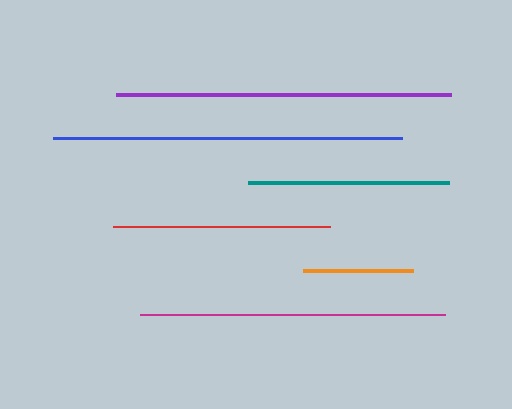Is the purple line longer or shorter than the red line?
The purple line is longer than the red line.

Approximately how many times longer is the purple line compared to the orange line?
The purple line is approximately 3.1 times the length of the orange line.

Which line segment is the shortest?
The orange line is the shortest at approximately 110 pixels.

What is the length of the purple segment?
The purple segment is approximately 335 pixels long.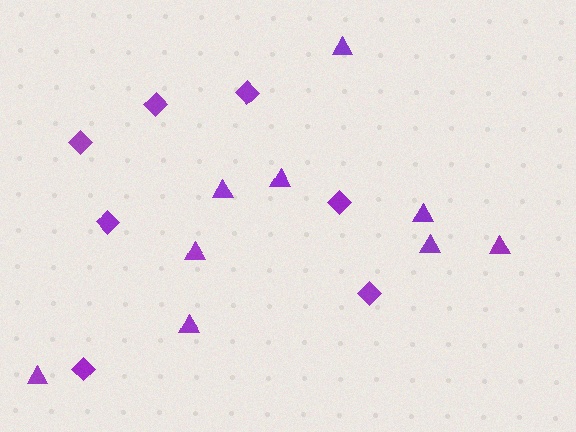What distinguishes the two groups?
There are 2 groups: one group of triangles (9) and one group of diamonds (7).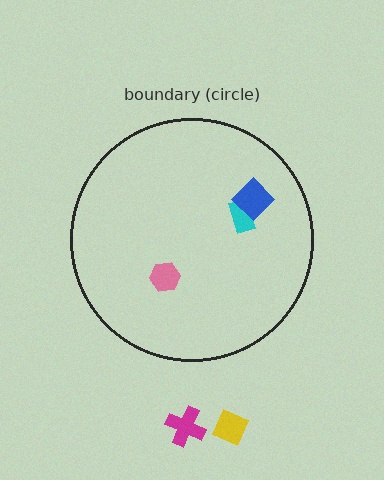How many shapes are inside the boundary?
3 inside, 2 outside.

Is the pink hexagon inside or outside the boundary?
Inside.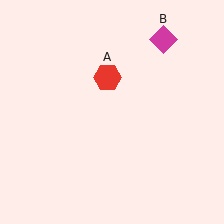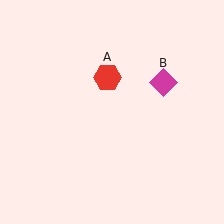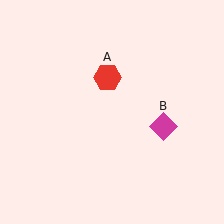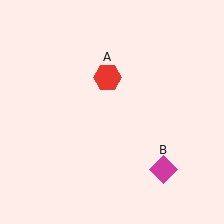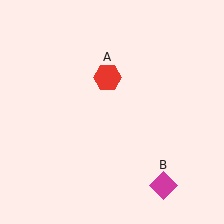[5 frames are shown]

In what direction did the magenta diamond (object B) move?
The magenta diamond (object B) moved down.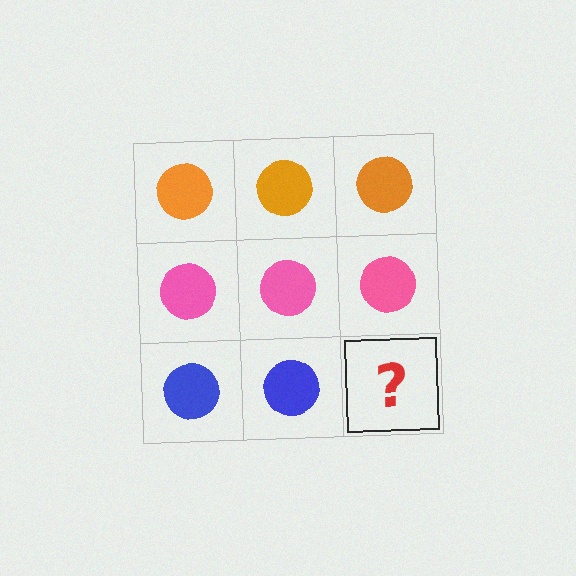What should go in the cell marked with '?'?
The missing cell should contain a blue circle.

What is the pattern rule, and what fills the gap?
The rule is that each row has a consistent color. The gap should be filled with a blue circle.